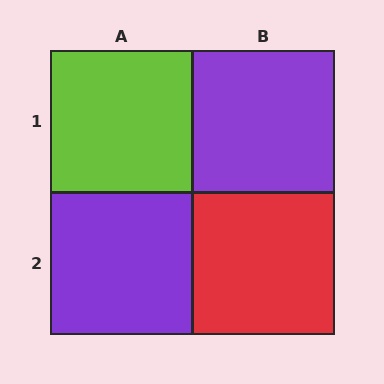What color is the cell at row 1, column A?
Lime.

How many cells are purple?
2 cells are purple.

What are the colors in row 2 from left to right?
Purple, red.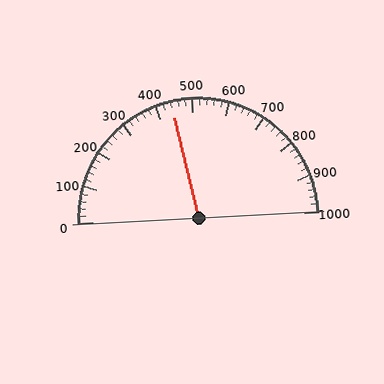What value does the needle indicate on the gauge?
The needle indicates approximately 440.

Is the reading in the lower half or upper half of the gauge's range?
The reading is in the lower half of the range (0 to 1000).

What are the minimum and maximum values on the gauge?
The gauge ranges from 0 to 1000.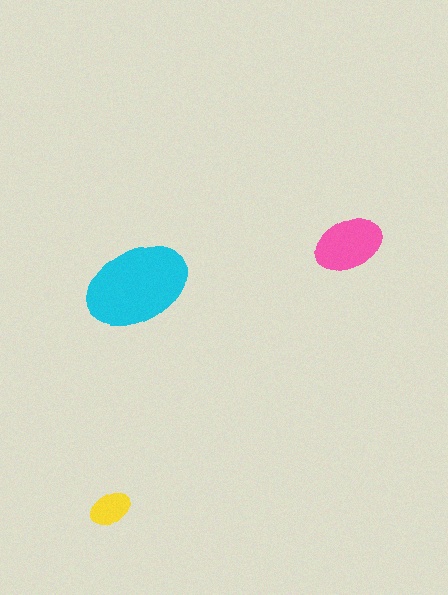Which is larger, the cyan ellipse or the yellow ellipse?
The cyan one.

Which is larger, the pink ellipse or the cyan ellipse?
The cyan one.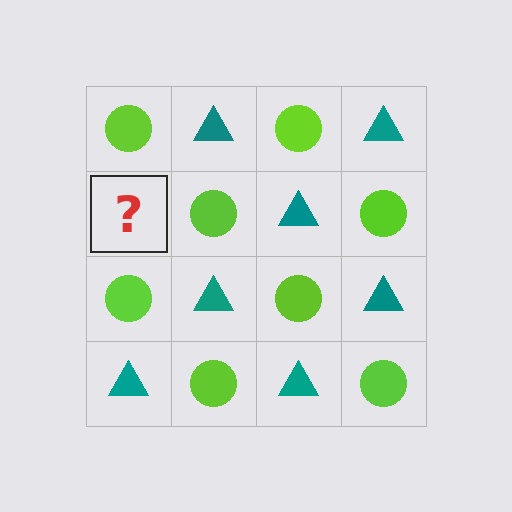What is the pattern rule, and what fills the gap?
The rule is that it alternates lime circle and teal triangle in a checkerboard pattern. The gap should be filled with a teal triangle.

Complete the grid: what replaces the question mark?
The question mark should be replaced with a teal triangle.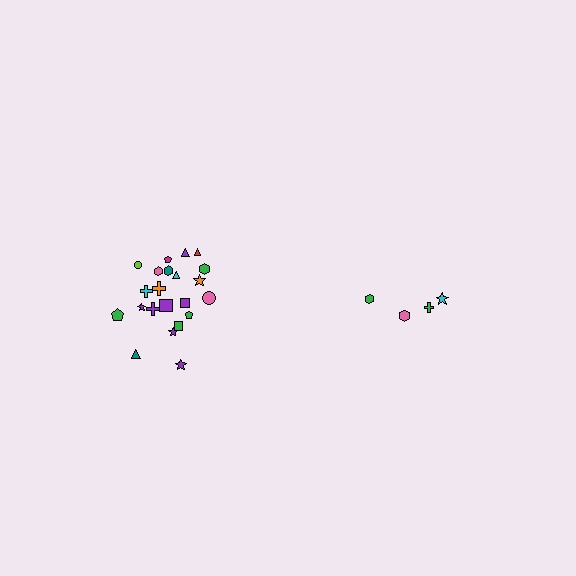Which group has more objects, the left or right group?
The left group.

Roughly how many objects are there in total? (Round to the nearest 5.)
Roughly 25 objects in total.